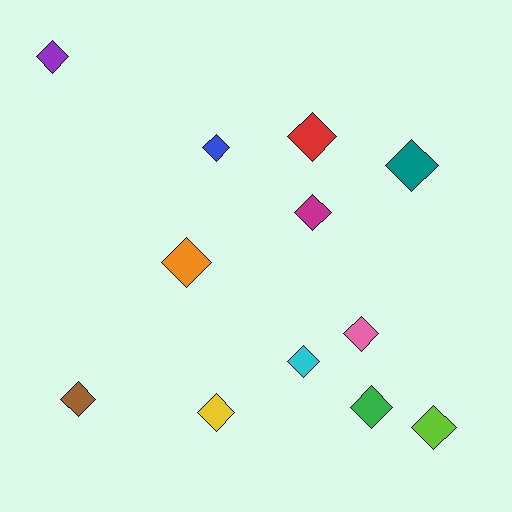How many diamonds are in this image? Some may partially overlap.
There are 12 diamonds.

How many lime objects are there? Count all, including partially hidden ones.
There is 1 lime object.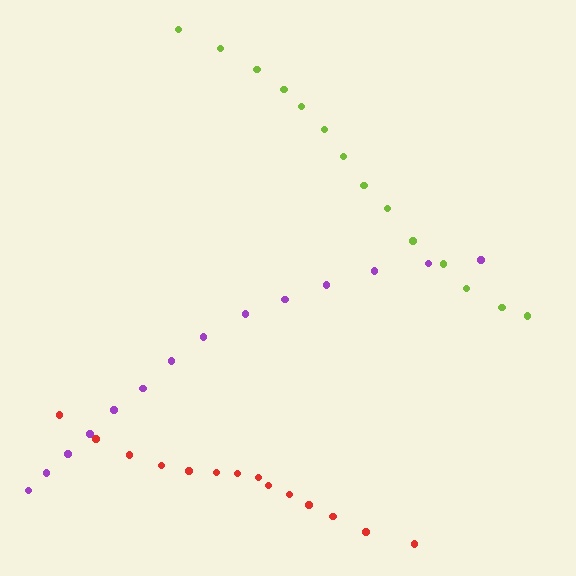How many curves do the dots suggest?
There are 3 distinct paths.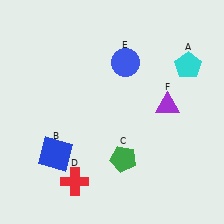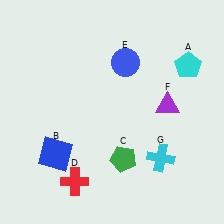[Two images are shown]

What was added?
A cyan cross (G) was added in Image 2.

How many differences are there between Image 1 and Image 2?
There is 1 difference between the two images.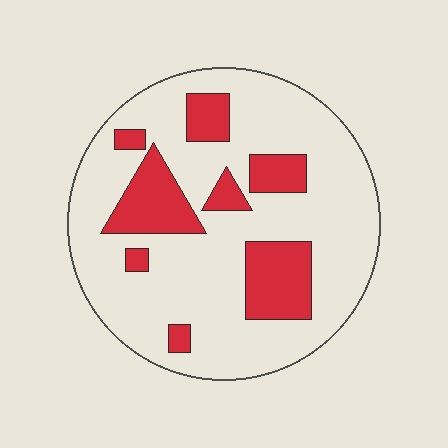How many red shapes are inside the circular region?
8.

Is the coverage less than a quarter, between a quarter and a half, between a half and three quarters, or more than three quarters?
Less than a quarter.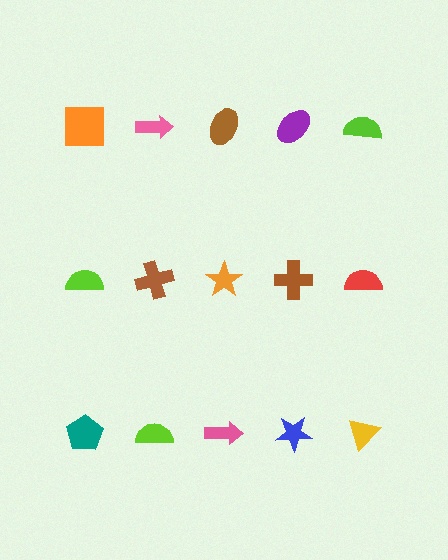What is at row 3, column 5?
A yellow triangle.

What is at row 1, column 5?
A lime semicircle.